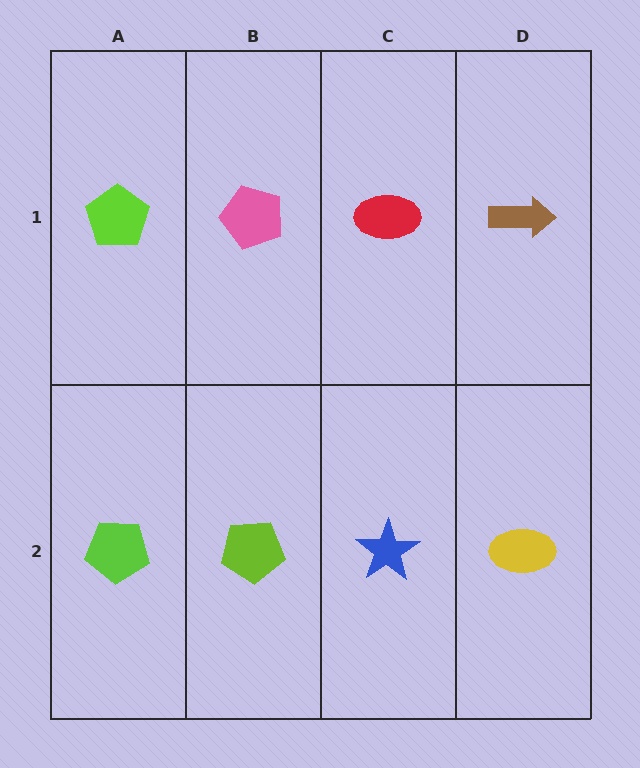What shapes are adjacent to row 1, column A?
A lime pentagon (row 2, column A), a pink pentagon (row 1, column B).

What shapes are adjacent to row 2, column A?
A lime pentagon (row 1, column A), a lime pentagon (row 2, column B).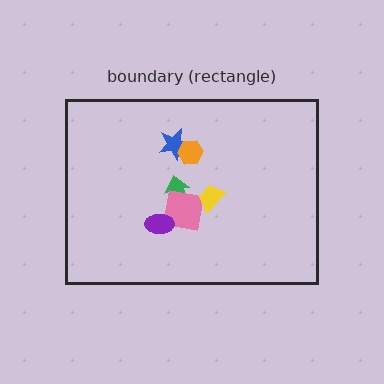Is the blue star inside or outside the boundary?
Inside.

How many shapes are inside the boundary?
6 inside, 0 outside.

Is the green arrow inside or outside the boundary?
Inside.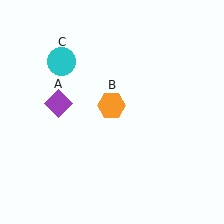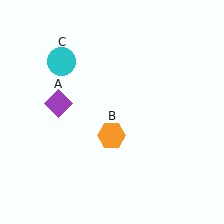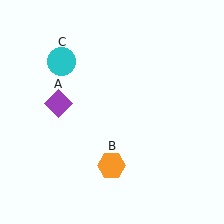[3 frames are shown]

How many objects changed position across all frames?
1 object changed position: orange hexagon (object B).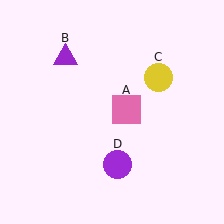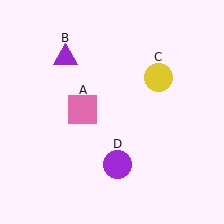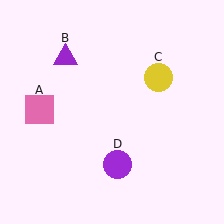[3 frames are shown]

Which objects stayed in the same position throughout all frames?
Purple triangle (object B) and yellow circle (object C) and purple circle (object D) remained stationary.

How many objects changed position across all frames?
1 object changed position: pink square (object A).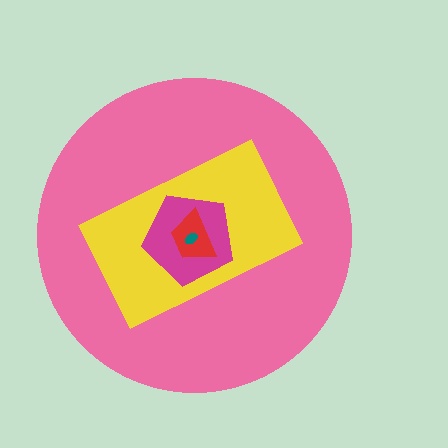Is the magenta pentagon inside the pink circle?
Yes.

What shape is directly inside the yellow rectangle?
The magenta pentagon.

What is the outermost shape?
The pink circle.